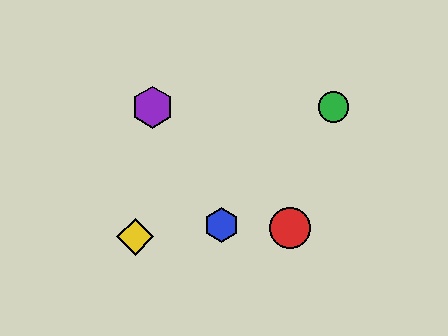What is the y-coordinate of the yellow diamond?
The yellow diamond is at y≈237.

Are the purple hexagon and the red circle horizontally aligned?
No, the purple hexagon is at y≈107 and the red circle is at y≈228.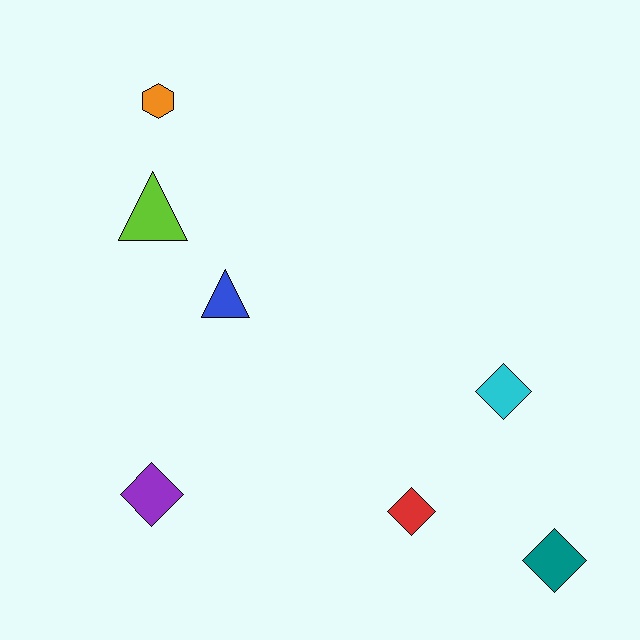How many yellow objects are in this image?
There are no yellow objects.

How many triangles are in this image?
There are 2 triangles.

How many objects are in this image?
There are 7 objects.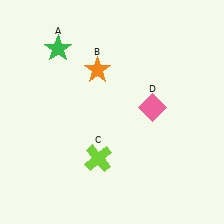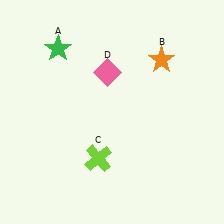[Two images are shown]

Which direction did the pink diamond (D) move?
The pink diamond (D) moved left.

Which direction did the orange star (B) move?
The orange star (B) moved right.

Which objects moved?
The objects that moved are: the orange star (B), the pink diamond (D).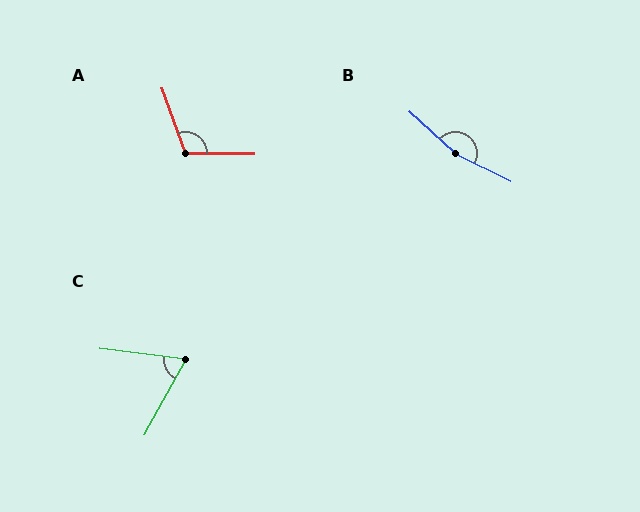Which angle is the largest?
B, at approximately 164 degrees.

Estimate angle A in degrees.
Approximately 109 degrees.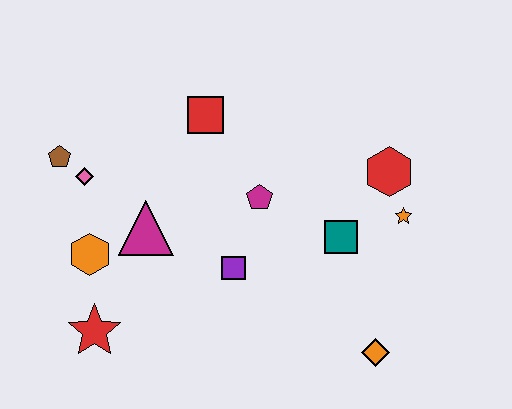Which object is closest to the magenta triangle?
The orange hexagon is closest to the magenta triangle.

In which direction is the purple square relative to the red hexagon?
The purple square is to the left of the red hexagon.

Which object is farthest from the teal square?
The brown pentagon is farthest from the teal square.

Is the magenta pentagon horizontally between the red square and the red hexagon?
Yes